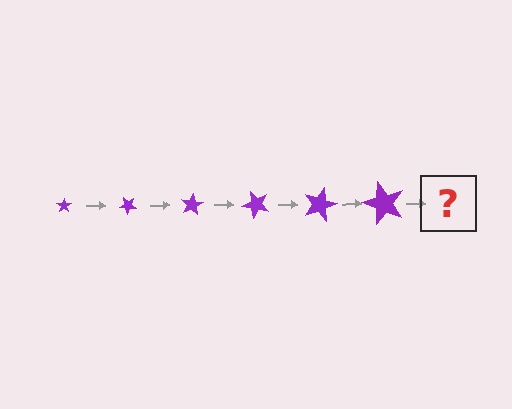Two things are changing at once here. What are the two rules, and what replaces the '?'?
The two rules are that the star grows larger each step and it rotates 40 degrees each step. The '?' should be a star, larger than the previous one and rotated 240 degrees from the start.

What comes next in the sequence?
The next element should be a star, larger than the previous one and rotated 240 degrees from the start.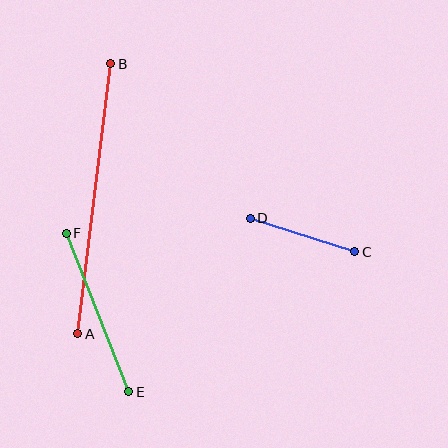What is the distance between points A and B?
The distance is approximately 272 pixels.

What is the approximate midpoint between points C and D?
The midpoint is at approximately (303, 235) pixels.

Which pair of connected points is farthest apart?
Points A and B are farthest apart.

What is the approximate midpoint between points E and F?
The midpoint is at approximately (98, 313) pixels.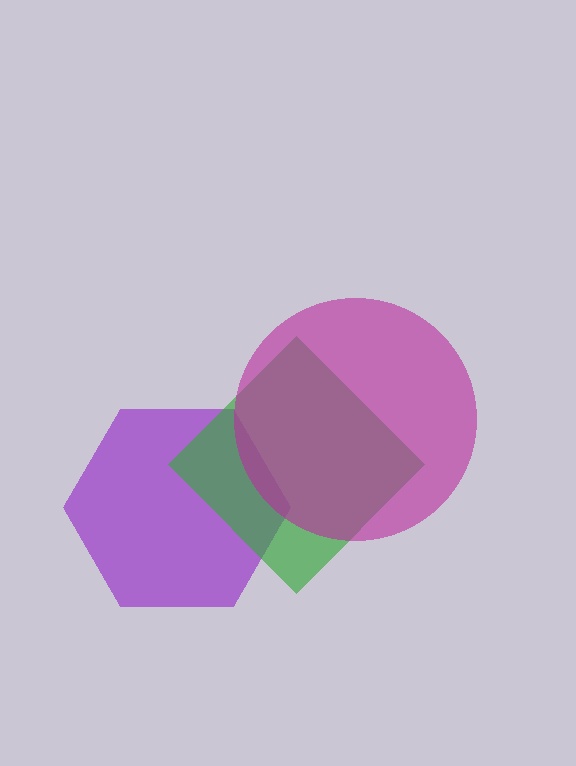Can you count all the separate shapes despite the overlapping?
Yes, there are 3 separate shapes.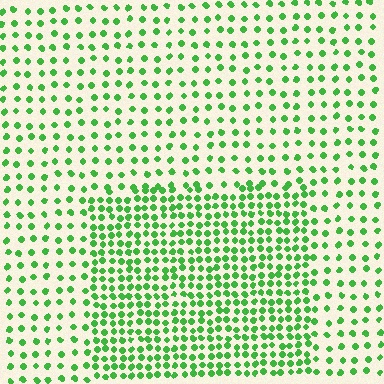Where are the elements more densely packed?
The elements are more densely packed inside the rectangle boundary.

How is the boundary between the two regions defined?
The boundary is defined by a change in element density (approximately 2.1x ratio). All elements are the same color, size, and shape.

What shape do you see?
I see a rectangle.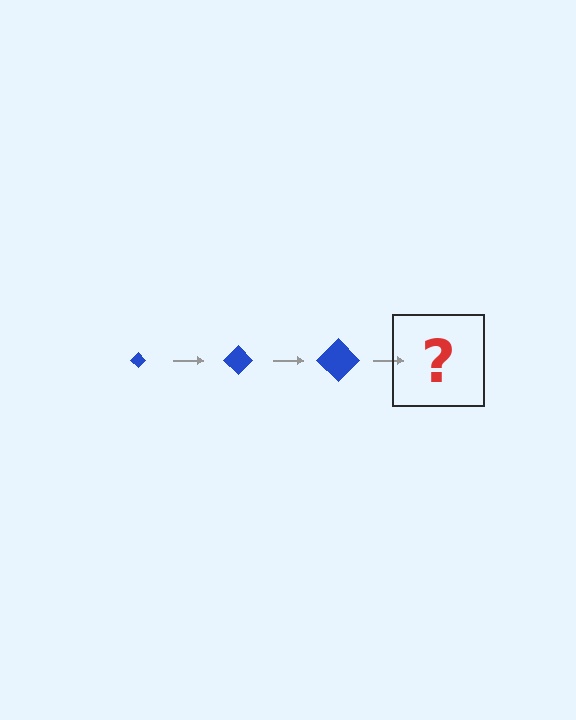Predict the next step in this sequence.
The next step is a blue diamond, larger than the previous one.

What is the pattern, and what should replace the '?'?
The pattern is that the diamond gets progressively larger each step. The '?' should be a blue diamond, larger than the previous one.